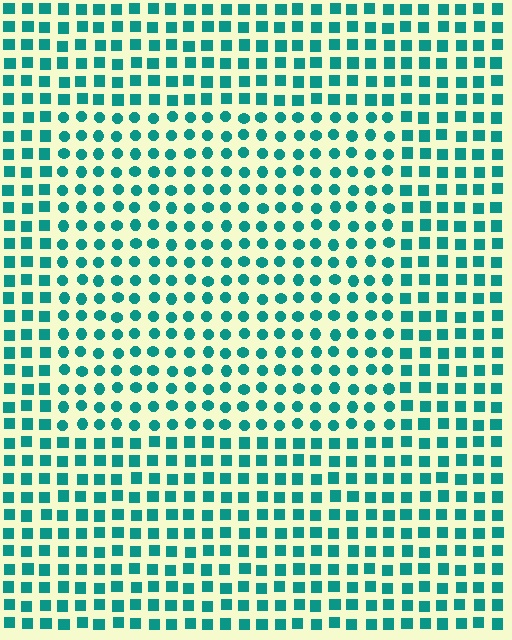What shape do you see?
I see a rectangle.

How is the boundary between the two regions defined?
The boundary is defined by a change in element shape: circles inside vs. squares outside. All elements share the same color and spacing.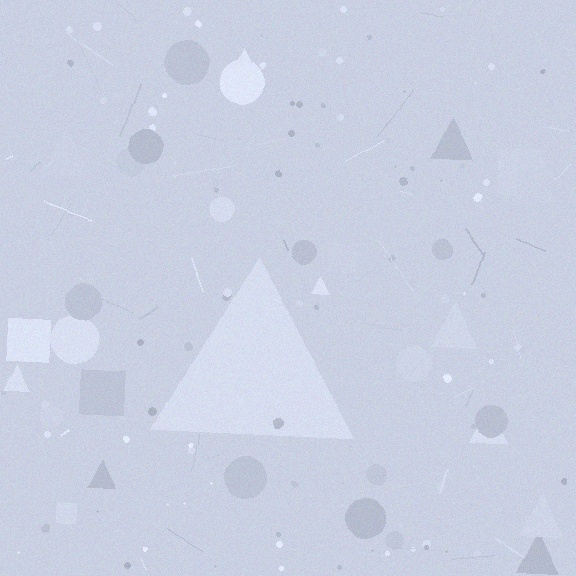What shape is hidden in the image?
A triangle is hidden in the image.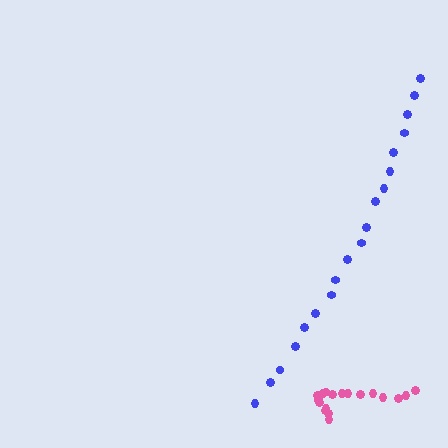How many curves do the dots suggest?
There are 2 distinct paths.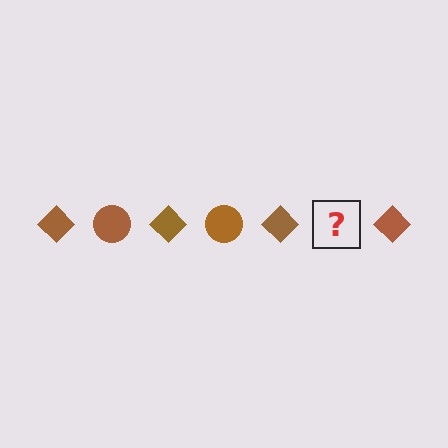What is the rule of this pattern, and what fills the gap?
The rule is that the pattern cycles through diamond, circle shapes in brown. The gap should be filled with a brown circle.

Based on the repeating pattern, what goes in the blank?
The blank should be a brown circle.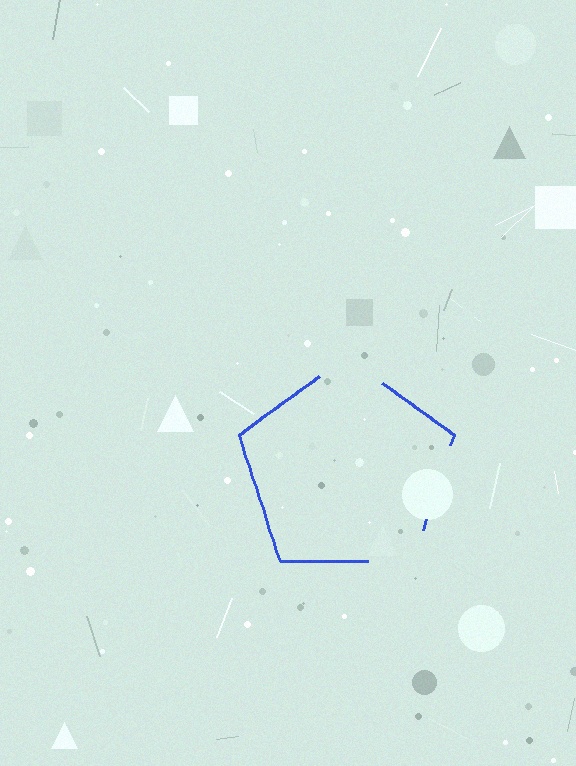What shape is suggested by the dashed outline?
The dashed outline suggests a pentagon.